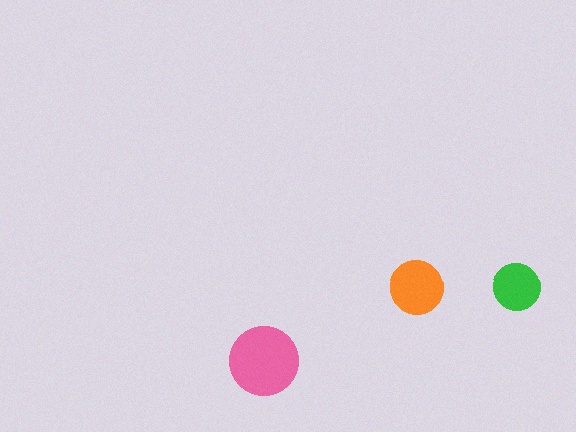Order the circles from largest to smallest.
the pink one, the orange one, the green one.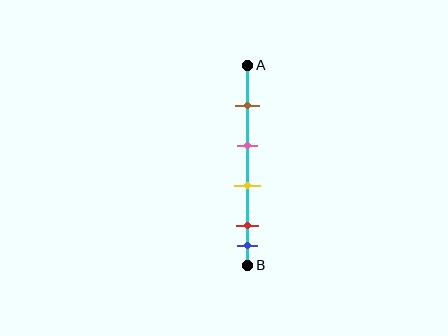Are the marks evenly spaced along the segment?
No, the marks are not evenly spaced.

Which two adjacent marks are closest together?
The red and blue marks are the closest adjacent pair.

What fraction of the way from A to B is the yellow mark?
The yellow mark is approximately 60% (0.6) of the way from A to B.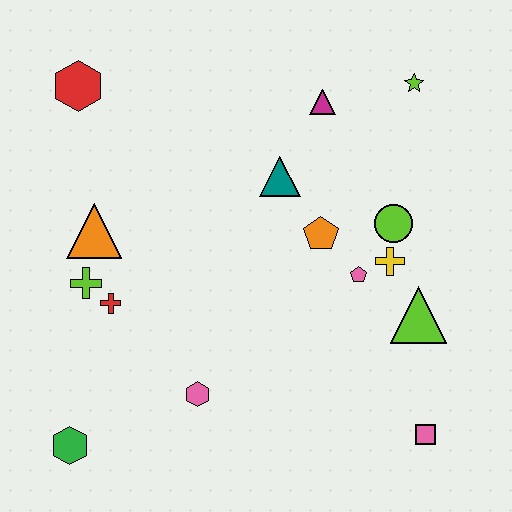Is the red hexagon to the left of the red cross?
Yes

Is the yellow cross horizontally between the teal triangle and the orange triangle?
No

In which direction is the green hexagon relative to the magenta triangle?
The green hexagon is below the magenta triangle.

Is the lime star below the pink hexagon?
No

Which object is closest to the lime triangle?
The yellow cross is closest to the lime triangle.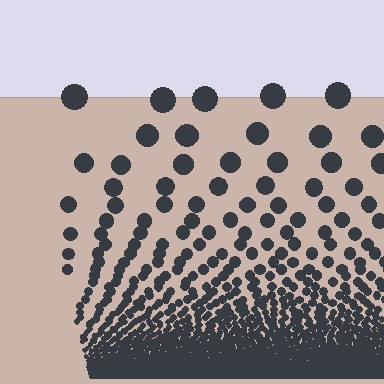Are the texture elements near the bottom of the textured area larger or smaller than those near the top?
Smaller. The gradient is inverted — elements near the bottom are smaller and denser.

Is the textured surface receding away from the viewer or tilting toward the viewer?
The surface appears to tilt toward the viewer. Texture elements get larger and sparser toward the top.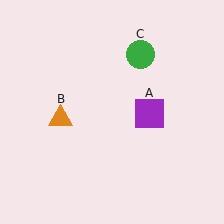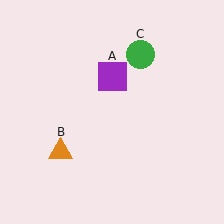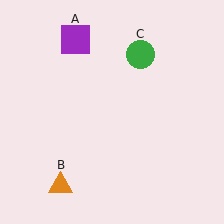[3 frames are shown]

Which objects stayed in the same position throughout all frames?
Green circle (object C) remained stationary.